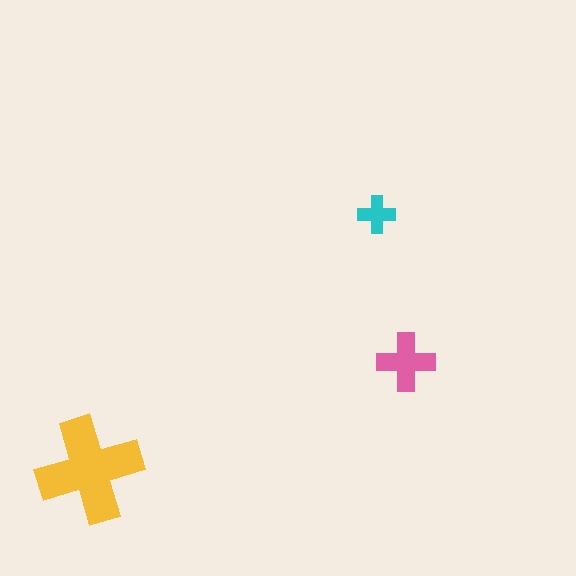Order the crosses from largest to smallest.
the yellow one, the pink one, the cyan one.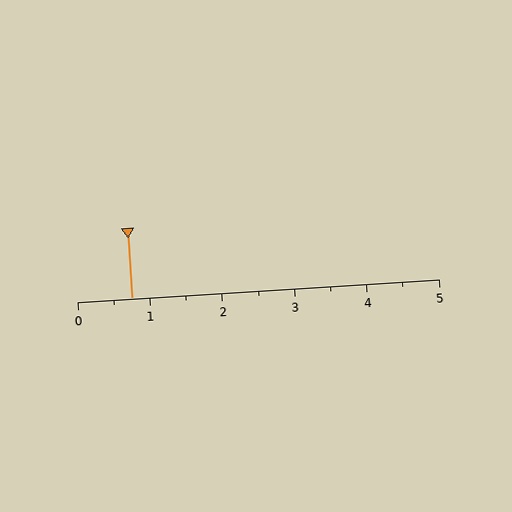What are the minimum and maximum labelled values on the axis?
The axis runs from 0 to 5.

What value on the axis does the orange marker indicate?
The marker indicates approximately 0.8.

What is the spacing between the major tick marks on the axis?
The major ticks are spaced 1 apart.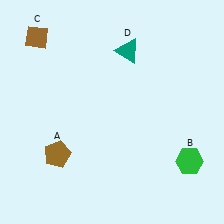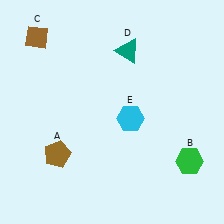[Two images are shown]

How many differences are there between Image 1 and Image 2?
There is 1 difference between the two images.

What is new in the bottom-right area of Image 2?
A cyan hexagon (E) was added in the bottom-right area of Image 2.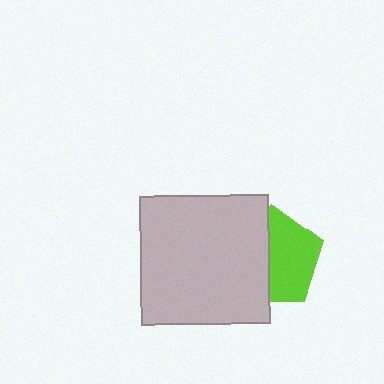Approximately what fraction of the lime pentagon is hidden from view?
Roughly 47% of the lime pentagon is hidden behind the light gray square.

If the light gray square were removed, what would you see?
You would see the complete lime pentagon.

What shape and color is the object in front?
The object in front is a light gray square.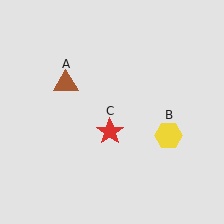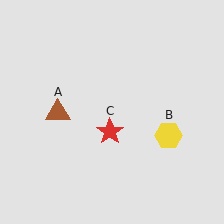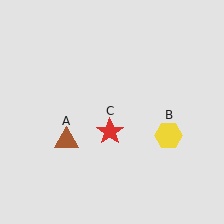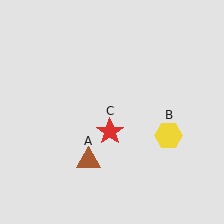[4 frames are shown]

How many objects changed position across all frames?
1 object changed position: brown triangle (object A).